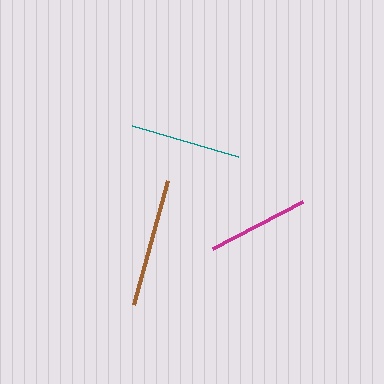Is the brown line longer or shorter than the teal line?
The brown line is longer than the teal line.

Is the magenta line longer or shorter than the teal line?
The teal line is longer than the magenta line.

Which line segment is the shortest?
The magenta line is the shortest at approximately 102 pixels.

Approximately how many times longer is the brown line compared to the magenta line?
The brown line is approximately 1.3 times the length of the magenta line.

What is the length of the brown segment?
The brown segment is approximately 129 pixels long.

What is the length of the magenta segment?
The magenta segment is approximately 102 pixels long.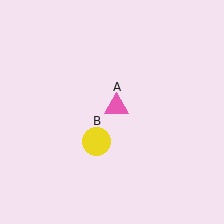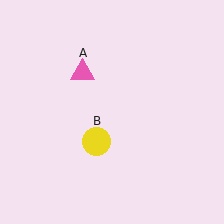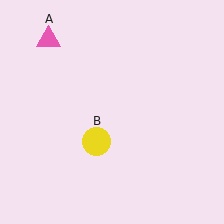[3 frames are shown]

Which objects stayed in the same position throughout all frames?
Yellow circle (object B) remained stationary.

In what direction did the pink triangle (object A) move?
The pink triangle (object A) moved up and to the left.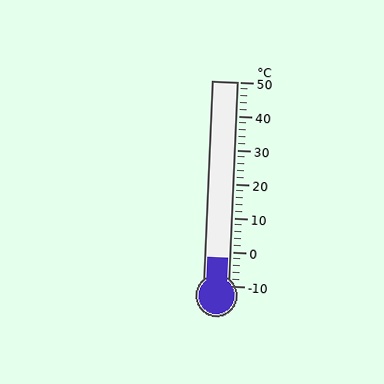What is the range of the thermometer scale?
The thermometer scale ranges from -10°C to 50°C.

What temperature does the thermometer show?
The thermometer shows approximately -2°C.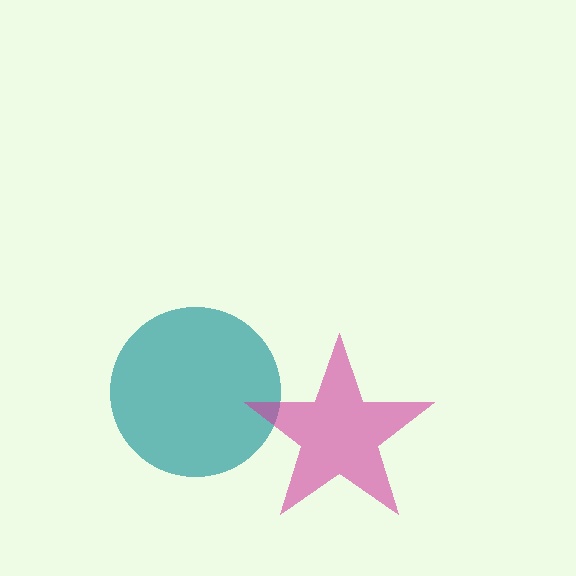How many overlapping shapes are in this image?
There are 2 overlapping shapes in the image.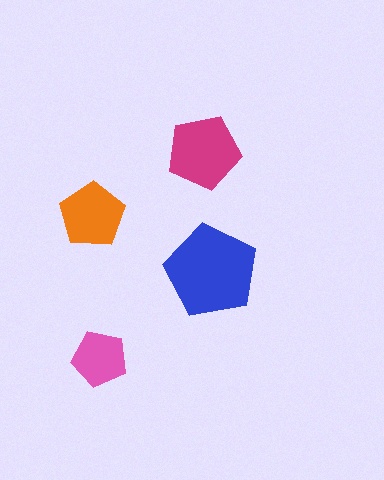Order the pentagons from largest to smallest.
the blue one, the magenta one, the orange one, the pink one.